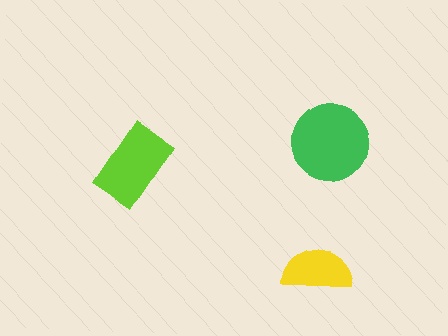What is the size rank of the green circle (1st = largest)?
1st.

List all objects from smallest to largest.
The yellow semicircle, the lime rectangle, the green circle.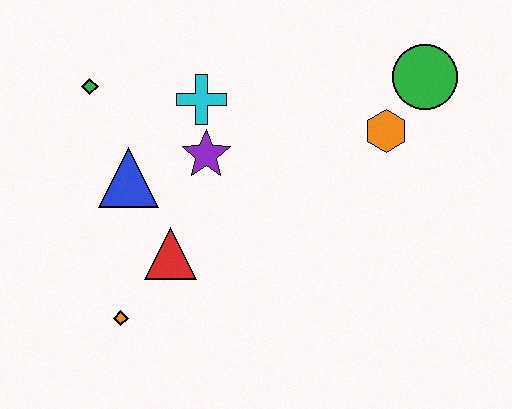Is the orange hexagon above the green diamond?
No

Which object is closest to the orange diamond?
The red triangle is closest to the orange diamond.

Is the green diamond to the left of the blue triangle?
Yes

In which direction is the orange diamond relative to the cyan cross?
The orange diamond is below the cyan cross.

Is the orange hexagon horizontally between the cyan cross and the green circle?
Yes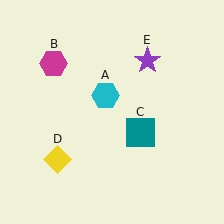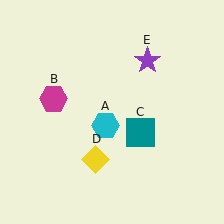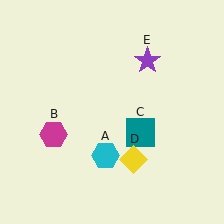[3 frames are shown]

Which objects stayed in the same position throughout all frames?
Teal square (object C) and purple star (object E) remained stationary.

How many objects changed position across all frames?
3 objects changed position: cyan hexagon (object A), magenta hexagon (object B), yellow diamond (object D).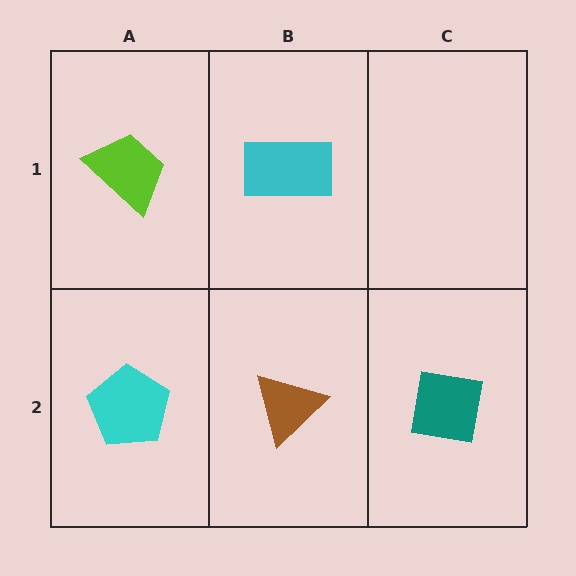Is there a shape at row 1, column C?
No, that cell is empty.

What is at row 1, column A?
A lime trapezoid.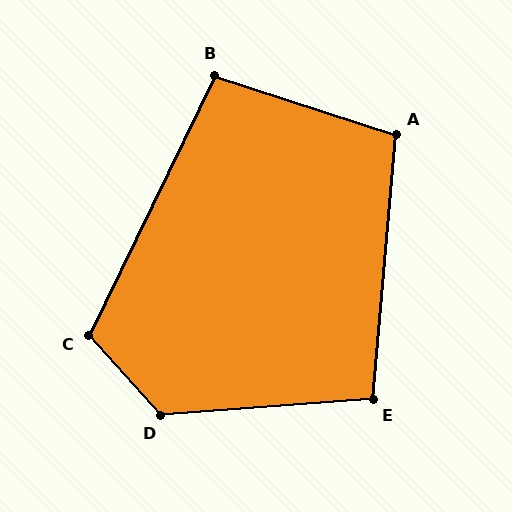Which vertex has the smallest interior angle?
B, at approximately 98 degrees.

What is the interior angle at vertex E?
Approximately 99 degrees (obtuse).